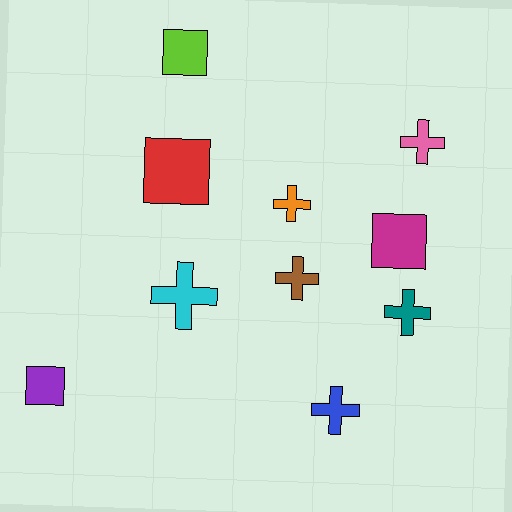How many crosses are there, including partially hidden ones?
There are 6 crosses.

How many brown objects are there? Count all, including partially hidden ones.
There is 1 brown object.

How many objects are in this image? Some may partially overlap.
There are 10 objects.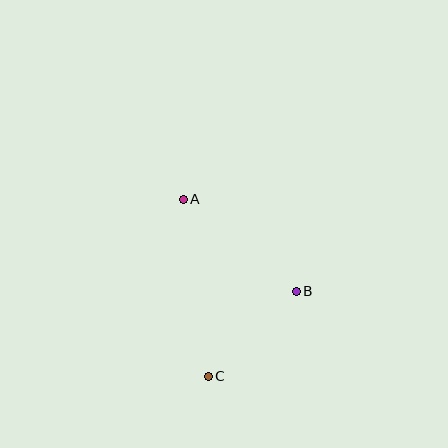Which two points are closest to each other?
Points B and C are closest to each other.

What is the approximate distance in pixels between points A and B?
The distance between A and B is approximately 146 pixels.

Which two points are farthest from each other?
Points A and C are farthest from each other.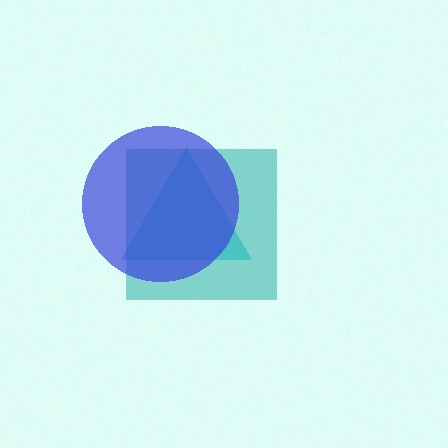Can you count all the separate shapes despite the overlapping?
Yes, there are 3 separate shapes.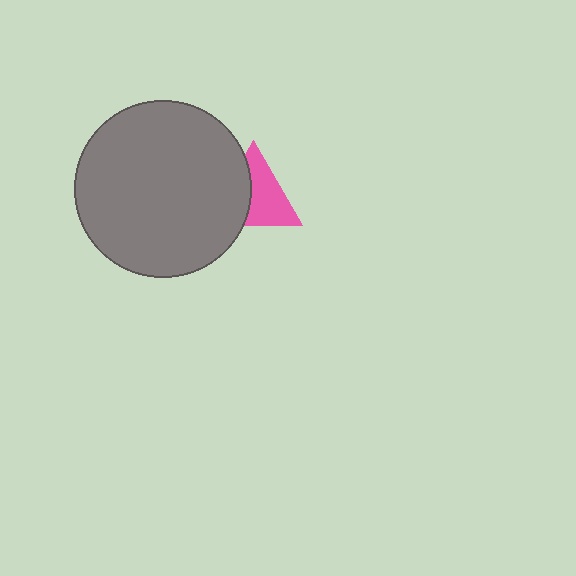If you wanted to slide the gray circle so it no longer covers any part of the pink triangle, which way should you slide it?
Slide it left — that is the most direct way to separate the two shapes.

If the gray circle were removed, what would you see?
You would see the complete pink triangle.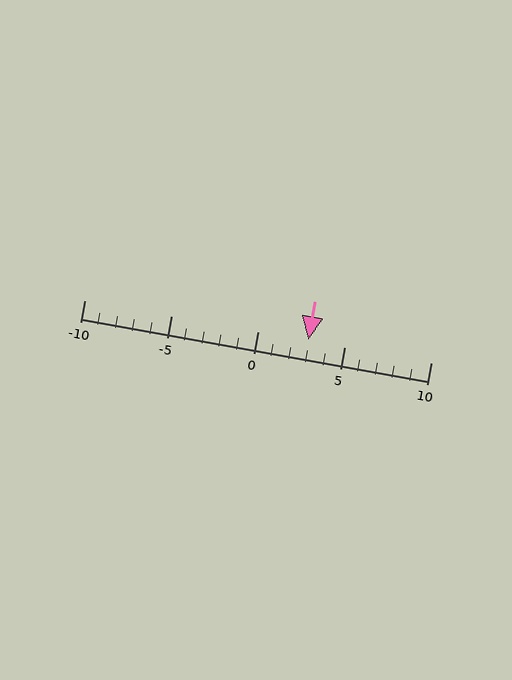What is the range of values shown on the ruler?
The ruler shows values from -10 to 10.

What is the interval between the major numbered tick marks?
The major tick marks are spaced 5 units apart.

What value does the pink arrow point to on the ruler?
The pink arrow points to approximately 3.